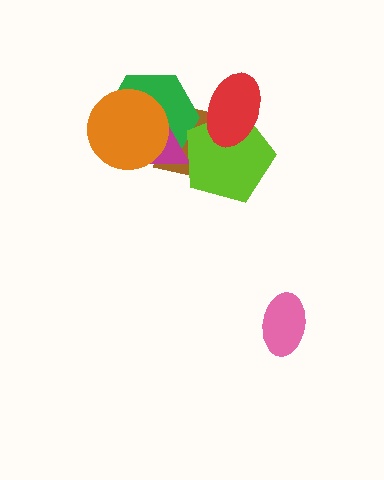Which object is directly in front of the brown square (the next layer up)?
The green hexagon is directly in front of the brown square.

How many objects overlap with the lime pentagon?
4 objects overlap with the lime pentagon.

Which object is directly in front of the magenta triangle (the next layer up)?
The lime pentagon is directly in front of the magenta triangle.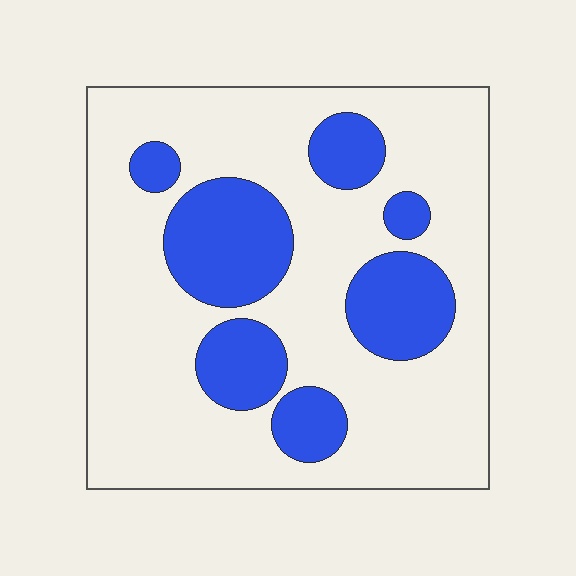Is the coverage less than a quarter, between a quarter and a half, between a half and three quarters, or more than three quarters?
Between a quarter and a half.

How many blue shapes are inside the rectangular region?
7.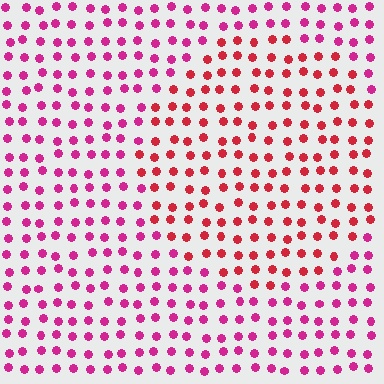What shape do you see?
I see a circle.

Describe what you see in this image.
The image is filled with small magenta elements in a uniform arrangement. A circle-shaped region is visible where the elements are tinted to a slightly different hue, forming a subtle color boundary.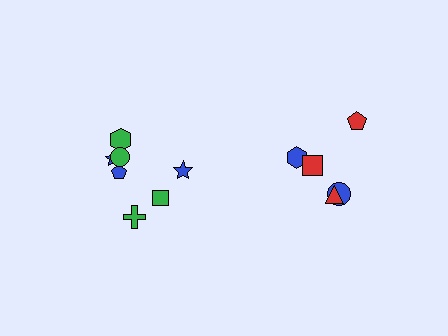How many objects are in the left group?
There are 7 objects.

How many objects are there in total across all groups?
There are 12 objects.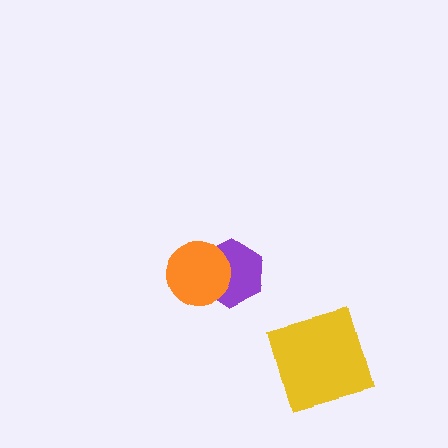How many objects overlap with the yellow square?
0 objects overlap with the yellow square.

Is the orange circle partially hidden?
No, no other shape covers it.